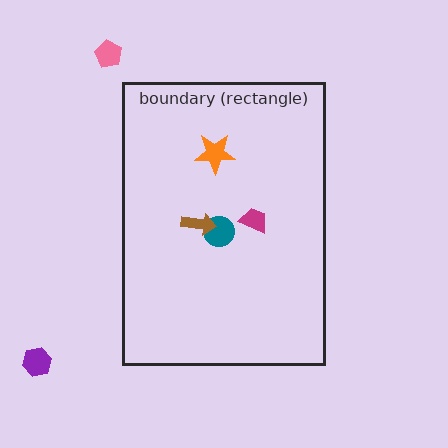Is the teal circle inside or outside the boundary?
Inside.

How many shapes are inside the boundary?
4 inside, 2 outside.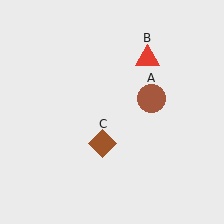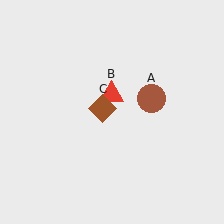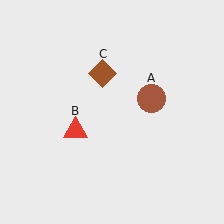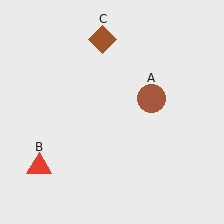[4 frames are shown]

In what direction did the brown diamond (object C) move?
The brown diamond (object C) moved up.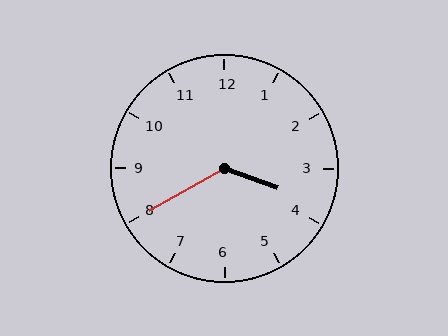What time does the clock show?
3:40.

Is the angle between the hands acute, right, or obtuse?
It is obtuse.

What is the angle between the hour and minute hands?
Approximately 130 degrees.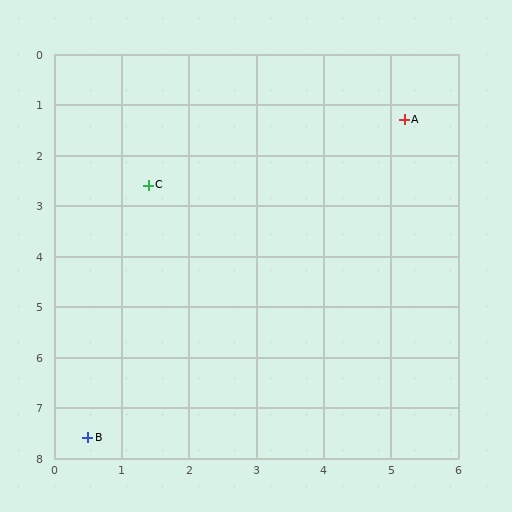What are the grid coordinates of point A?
Point A is at approximately (5.2, 1.3).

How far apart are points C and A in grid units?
Points C and A are about 4.0 grid units apart.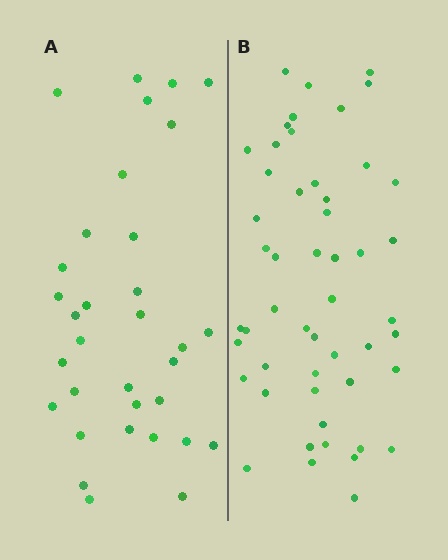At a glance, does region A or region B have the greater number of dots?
Region B (the right region) has more dots.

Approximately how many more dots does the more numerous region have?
Region B has approximately 20 more dots than region A.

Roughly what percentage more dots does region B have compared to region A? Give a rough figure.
About 55% more.